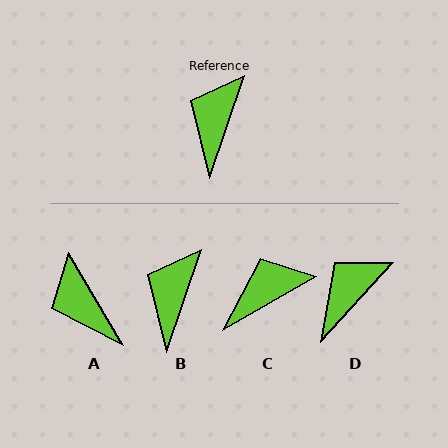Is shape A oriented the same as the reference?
No, it is off by about 50 degrees.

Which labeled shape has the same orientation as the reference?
B.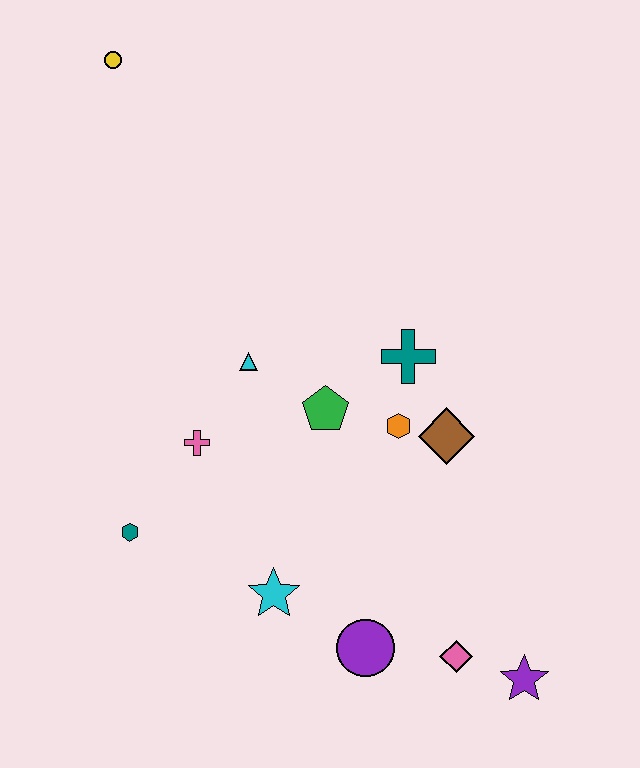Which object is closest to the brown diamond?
The orange hexagon is closest to the brown diamond.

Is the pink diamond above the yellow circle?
No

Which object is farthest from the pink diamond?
The yellow circle is farthest from the pink diamond.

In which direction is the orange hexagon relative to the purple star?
The orange hexagon is above the purple star.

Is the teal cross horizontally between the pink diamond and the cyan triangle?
Yes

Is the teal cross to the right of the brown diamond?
No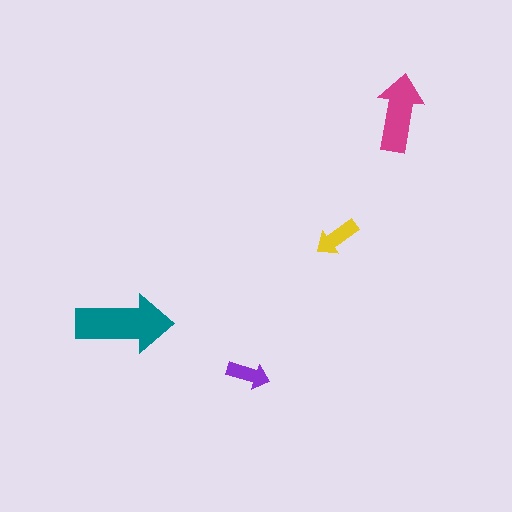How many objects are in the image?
There are 4 objects in the image.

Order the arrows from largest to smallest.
the teal one, the magenta one, the yellow one, the purple one.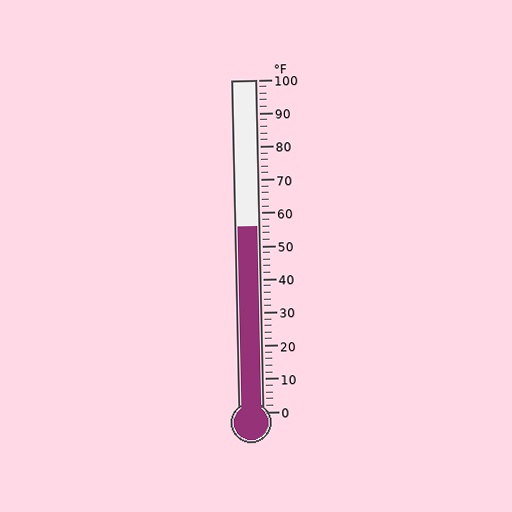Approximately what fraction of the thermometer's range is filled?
The thermometer is filled to approximately 55% of its range.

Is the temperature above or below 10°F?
The temperature is above 10°F.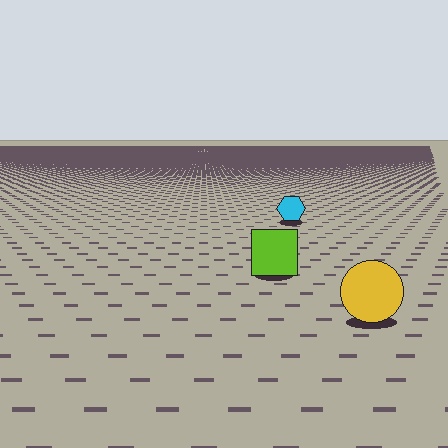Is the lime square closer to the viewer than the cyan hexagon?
Yes. The lime square is closer — you can tell from the texture gradient: the ground texture is coarser near it.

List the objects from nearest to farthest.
From nearest to farthest: the yellow circle, the lime square, the cyan hexagon.